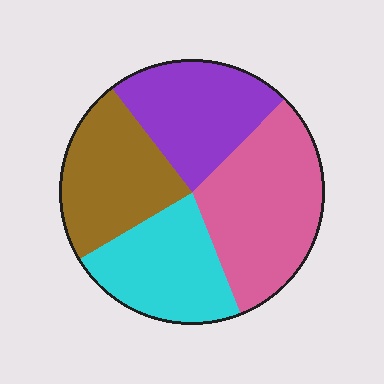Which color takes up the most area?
Pink, at roughly 30%.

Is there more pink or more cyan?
Pink.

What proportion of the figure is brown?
Brown covers roughly 25% of the figure.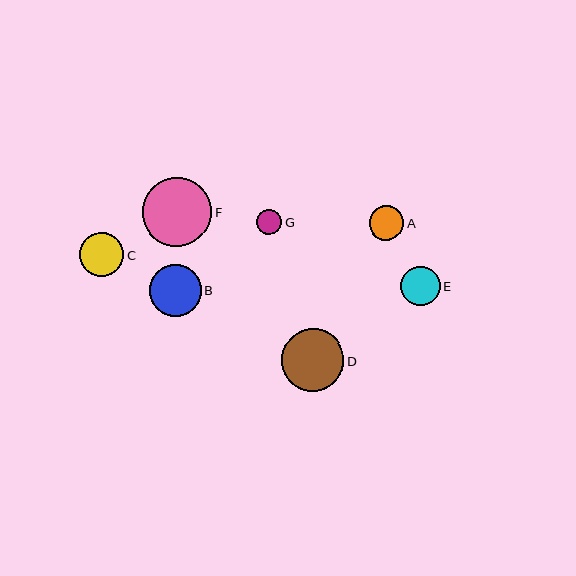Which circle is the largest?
Circle F is the largest with a size of approximately 70 pixels.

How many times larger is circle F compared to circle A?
Circle F is approximately 2.0 times the size of circle A.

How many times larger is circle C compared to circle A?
Circle C is approximately 1.3 times the size of circle A.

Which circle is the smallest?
Circle G is the smallest with a size of approximately 25 pixels.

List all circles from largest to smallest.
From largest to smallest: F, D, B, C, E, A, G.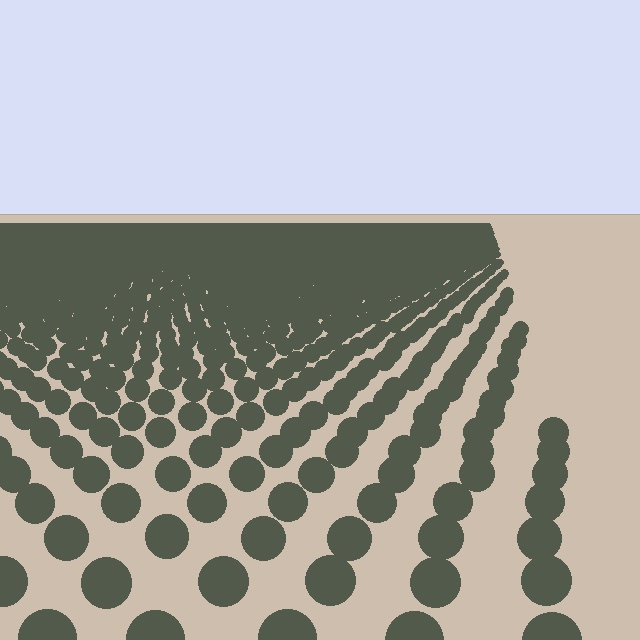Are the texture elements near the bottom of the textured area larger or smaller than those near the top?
Larger. Near the bottom, elements are closer to the viewer and appear at a bigger on-screen size.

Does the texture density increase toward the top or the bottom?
Density increases toward the top.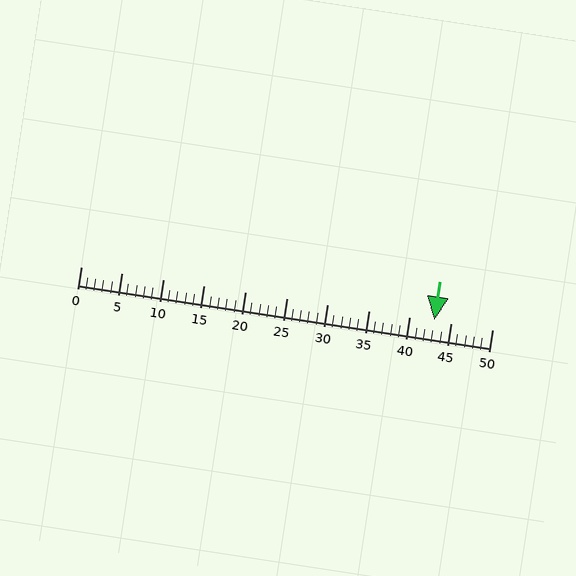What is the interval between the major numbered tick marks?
The major tick marks are spaced 5 units apart.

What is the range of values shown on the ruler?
The ruler shows values from 0 to 50.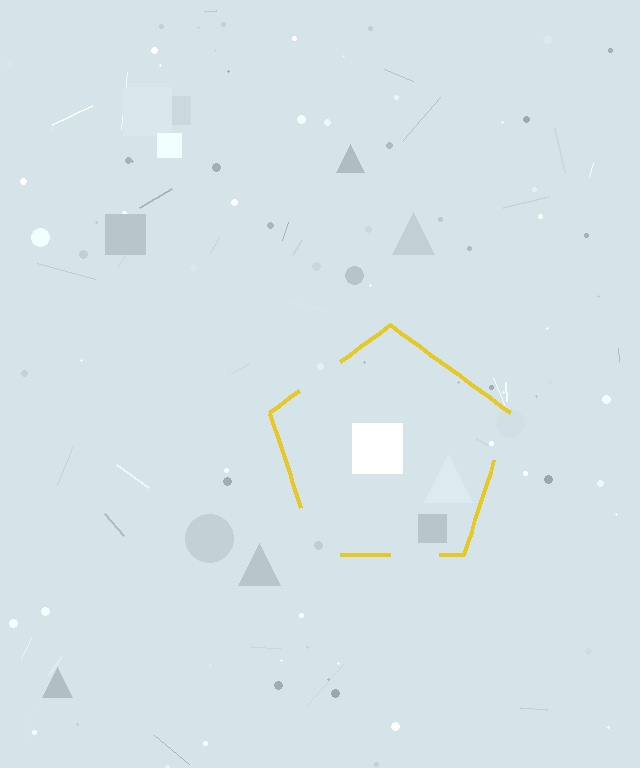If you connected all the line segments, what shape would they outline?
They would outline a pentagon.